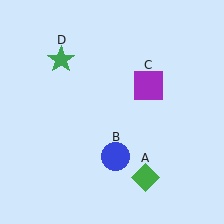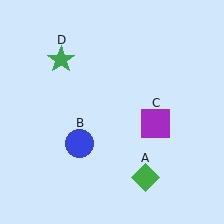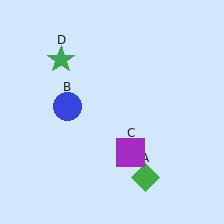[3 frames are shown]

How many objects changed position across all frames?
2 objects changed position: blue circle (object B), purple square (object C).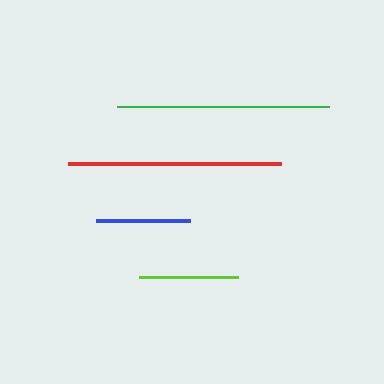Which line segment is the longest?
The red line is the longest at approximately 213 pixels.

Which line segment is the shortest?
The blue line is the shortest at approximately 94 pixels.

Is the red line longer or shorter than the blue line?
The red line is longer than the blue line.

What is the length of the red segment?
The red segment is approximately 213 pixels long.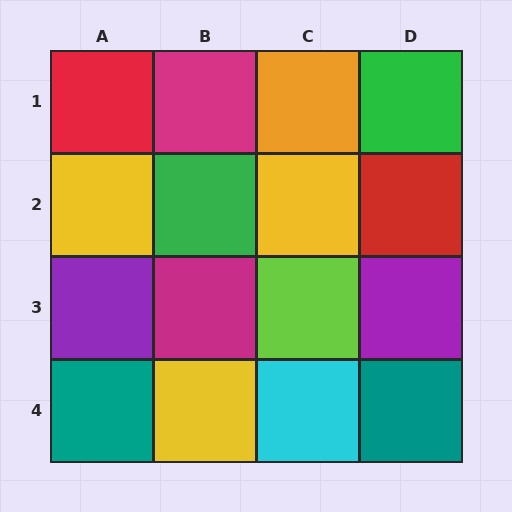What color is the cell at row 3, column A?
Purple.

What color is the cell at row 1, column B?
Magenta.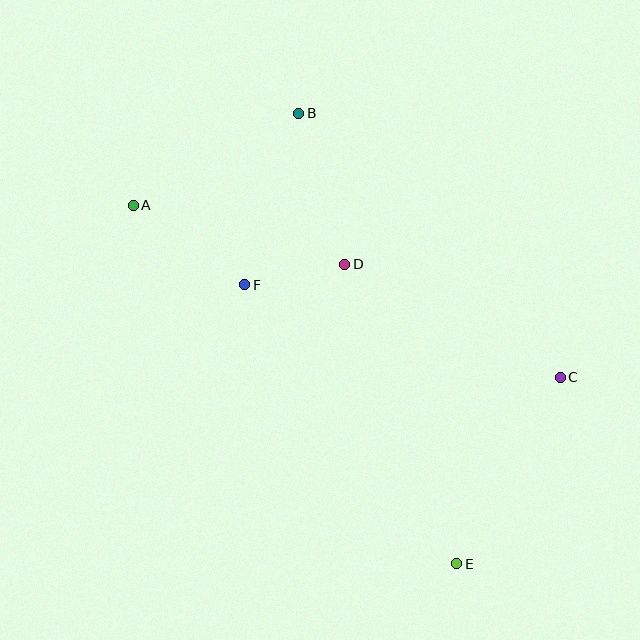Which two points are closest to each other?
Points D and F are closest to each other.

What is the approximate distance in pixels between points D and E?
The distance between D and E is approximately 320 pixels.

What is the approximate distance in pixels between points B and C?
The distance between B and C is approximately 372 pixels.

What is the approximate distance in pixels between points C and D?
The distance between C and D is approximately 243 pixels.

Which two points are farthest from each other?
Points A and E are farthest from each other.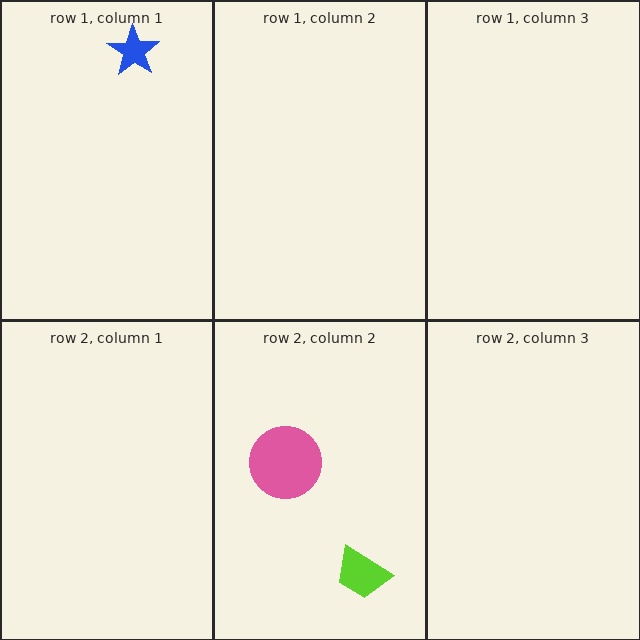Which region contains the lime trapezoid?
The row 2, column 2 region.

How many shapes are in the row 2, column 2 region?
2.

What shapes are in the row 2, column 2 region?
The pink circle, the lime trapezoid.